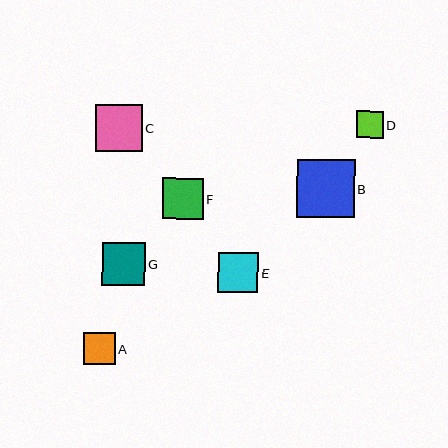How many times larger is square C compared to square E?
Square C is approximately 1.2 times the size of square E.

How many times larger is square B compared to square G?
Square B is approximately 1.3 times the size of square G.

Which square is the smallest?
Square D is the smallest with a size of approximately 27 pixels.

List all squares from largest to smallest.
From largest to smallest: B, C, G, F, E, A, D.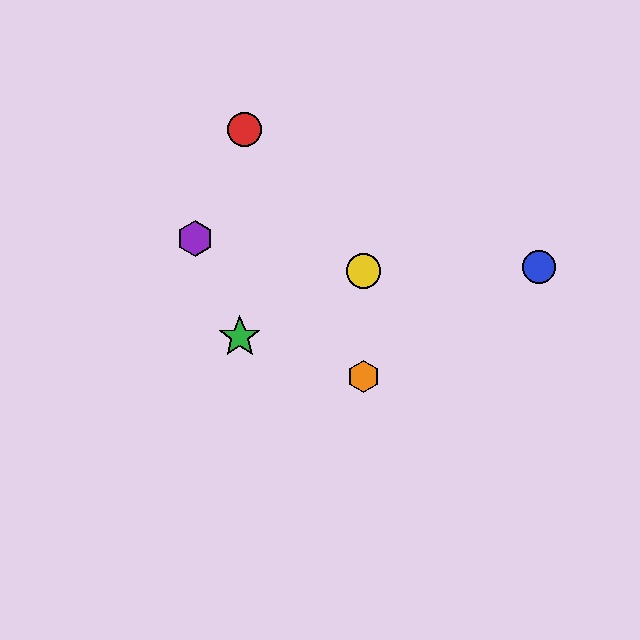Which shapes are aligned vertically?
The yellow circle, the orange hexagon are aligned vertically.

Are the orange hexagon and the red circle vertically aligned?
No, the orange hexagon is at x≈364 and the red circle is at x≈244.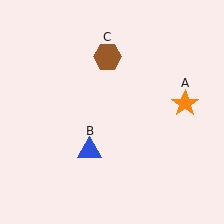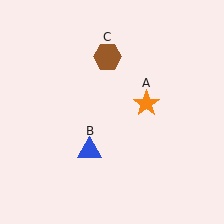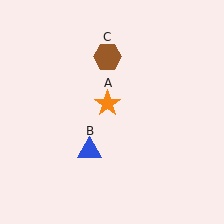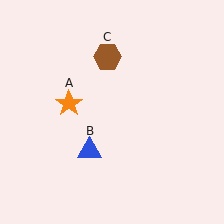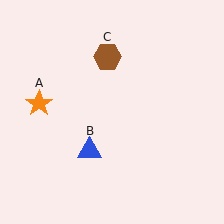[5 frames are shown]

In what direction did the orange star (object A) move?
The orange star (object A) moved left.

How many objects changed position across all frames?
1 object changed position: orange star (object A).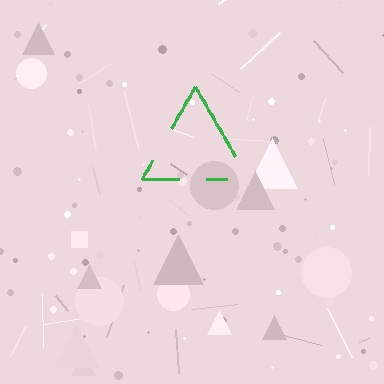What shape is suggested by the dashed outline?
The dashed outline suggests a triangle.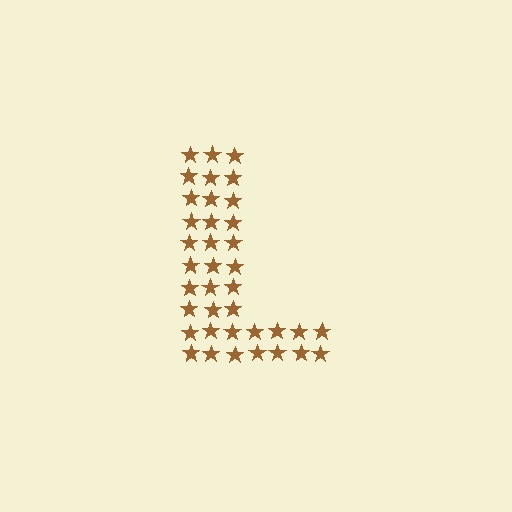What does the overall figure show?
The overall figure shows the letter L.